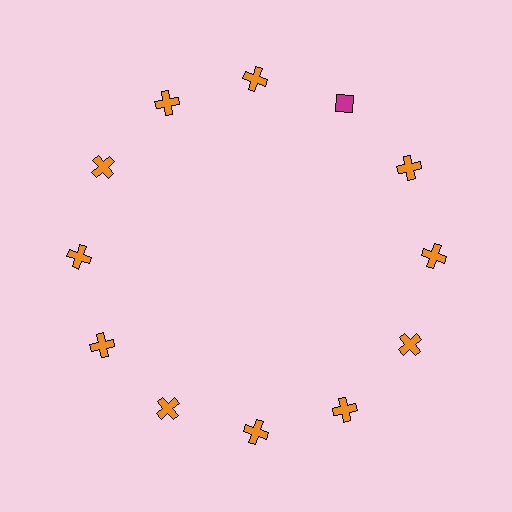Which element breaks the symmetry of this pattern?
The magenta diamond at roughly the 1 o'clock position breaks the symmetry. All other shapes are orange crosses.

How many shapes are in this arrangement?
There are 12 shapes arranged in a ring pattern.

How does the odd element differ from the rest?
It differs in both color (magenta instead of orange) and shape (diamond instead of cross).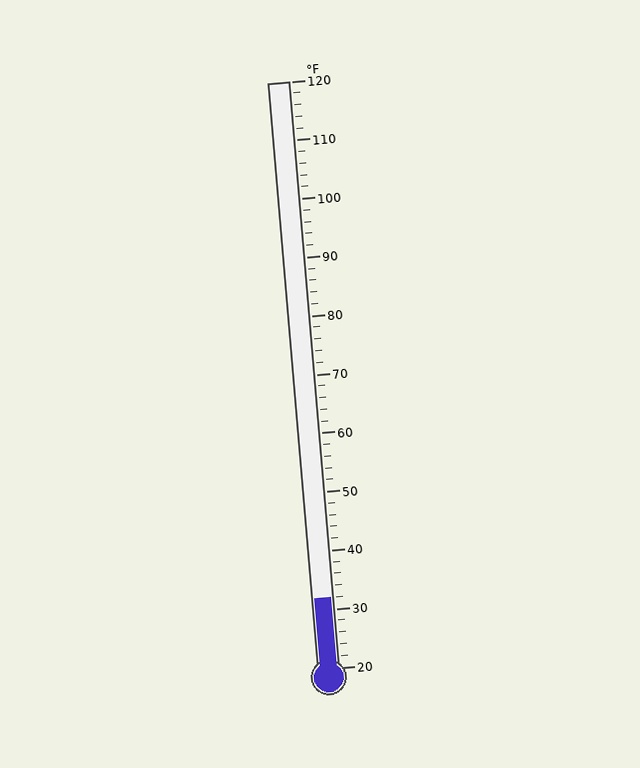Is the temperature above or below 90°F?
The temperature is below 90°F.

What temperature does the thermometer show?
The thermometer shows approximately 32°F.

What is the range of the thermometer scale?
The thermometer scale ranges from 20°F to 120°F.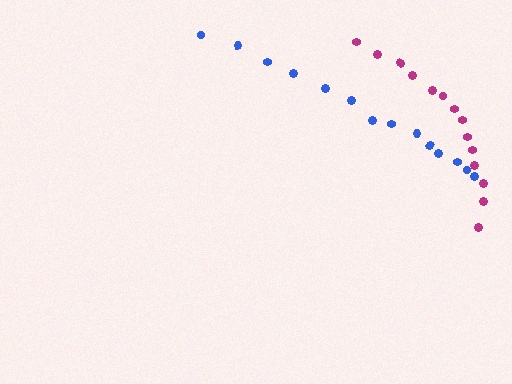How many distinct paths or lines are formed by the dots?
There are 2 distinct paths.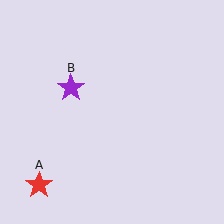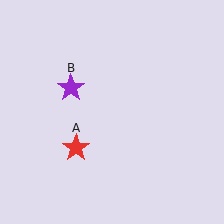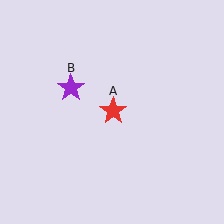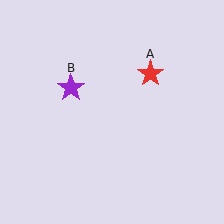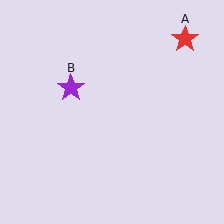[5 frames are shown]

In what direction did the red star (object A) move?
The red star (object A) moved up and to the right.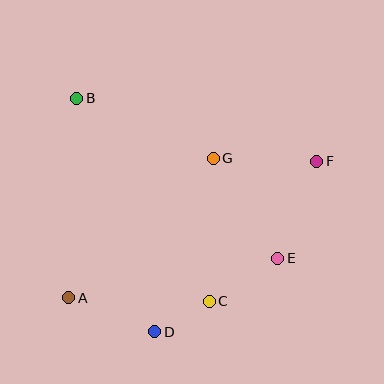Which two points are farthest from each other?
Points A and F are farthest from each other.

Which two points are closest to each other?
Points C and D are closest to each other.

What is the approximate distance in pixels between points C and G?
The distance between C and G is approximately 143 pixels.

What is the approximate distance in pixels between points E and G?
The distance between E and G is approximately 119 pixels.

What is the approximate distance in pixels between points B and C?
The distance between B and C is approximately 243 pixels.